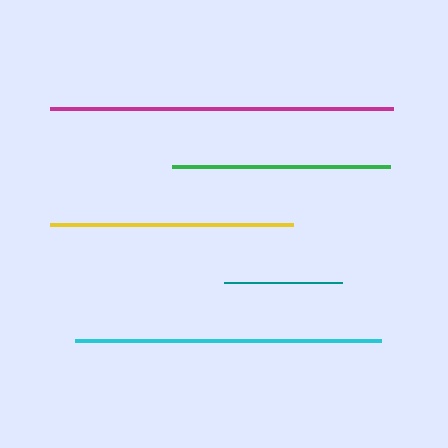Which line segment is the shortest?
The teal line is the shortest at approximately 118 pixels.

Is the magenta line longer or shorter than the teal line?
The magenta line is longer than the teal line.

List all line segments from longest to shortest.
From longest to shortest: magenta, cyan, yellow, green, teal.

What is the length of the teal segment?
The teal segment is approximately 118 pixels long.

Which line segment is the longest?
The magenta line is the longest at approximately 342 pixels.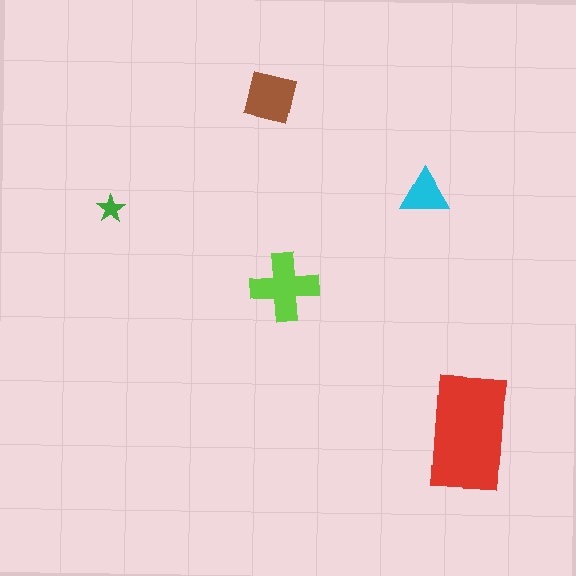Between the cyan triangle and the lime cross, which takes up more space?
The lime cross.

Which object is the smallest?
The green star.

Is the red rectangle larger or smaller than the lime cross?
Larger.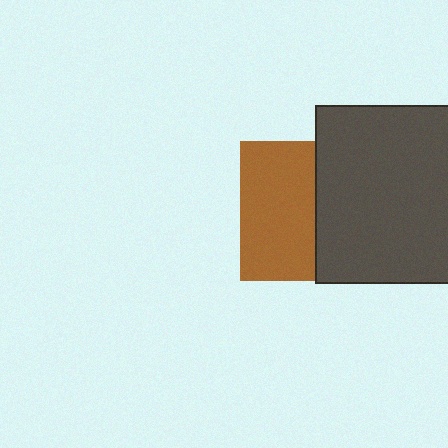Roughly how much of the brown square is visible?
About half of it is visible (roughly 54%).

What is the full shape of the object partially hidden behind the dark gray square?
The partially hidden object is a brown square.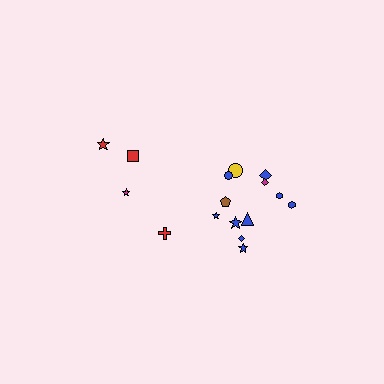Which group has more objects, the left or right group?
The right group.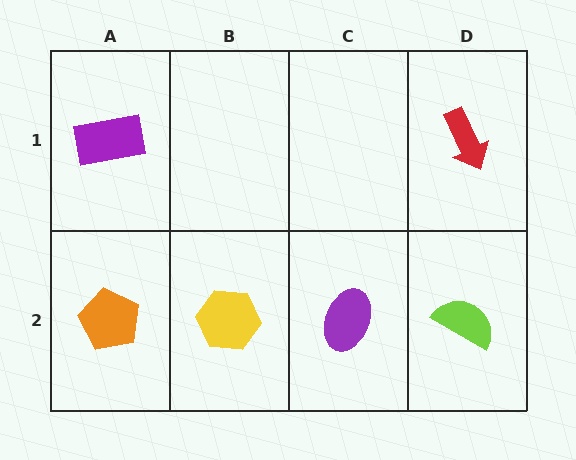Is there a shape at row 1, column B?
No, that cell is empty.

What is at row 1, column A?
A purple rectangle.